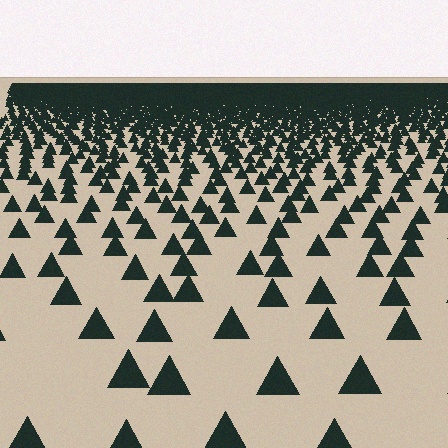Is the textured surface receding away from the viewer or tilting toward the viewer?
The surface is receding away from the viewer. Texture elements get smaller and denser toward the top.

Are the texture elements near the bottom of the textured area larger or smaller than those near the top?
Larger. Near the bottom, elements are closer to the viewer and appear at a bigger on-screen size.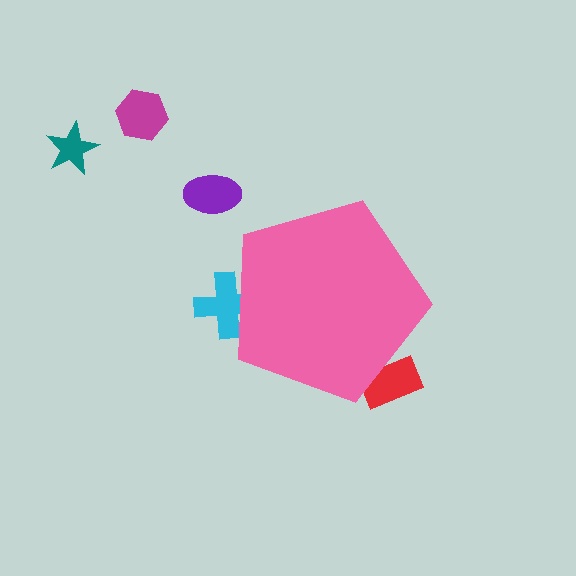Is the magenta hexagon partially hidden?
No, the magenta hexagon is fully visible.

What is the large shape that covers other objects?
A pink pentagon.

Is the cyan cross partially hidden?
Yes, the cyan cross is partially hidden behind the pink pentagon.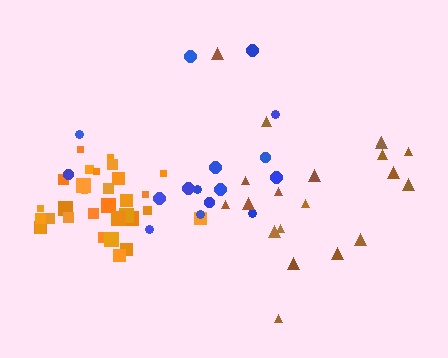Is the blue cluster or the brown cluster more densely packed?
Blue.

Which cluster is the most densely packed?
Orange.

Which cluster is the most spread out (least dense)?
Brown.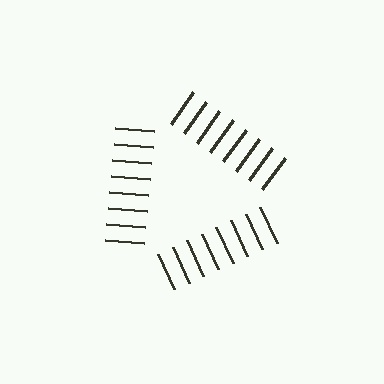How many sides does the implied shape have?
3 sides — the line-ends trace a triangle.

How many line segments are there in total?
24 — 8 along each of the 3 edges.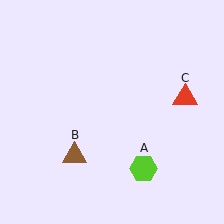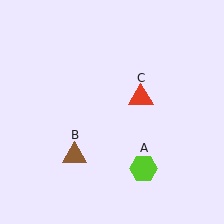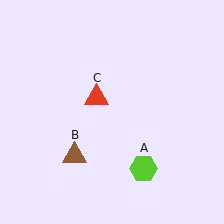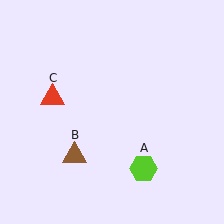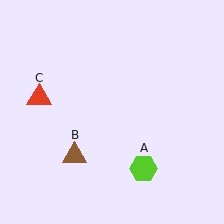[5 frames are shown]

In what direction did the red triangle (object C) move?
The red triangle (object C) moved left.